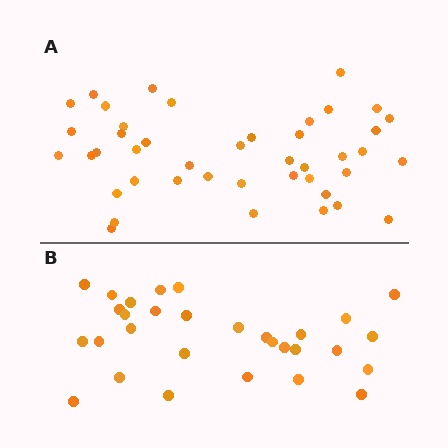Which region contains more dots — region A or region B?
Region A (the top region) has more dots.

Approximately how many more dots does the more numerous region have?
Region A has approximately 15 more dots than region B.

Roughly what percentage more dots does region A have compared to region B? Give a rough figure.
About 45% more.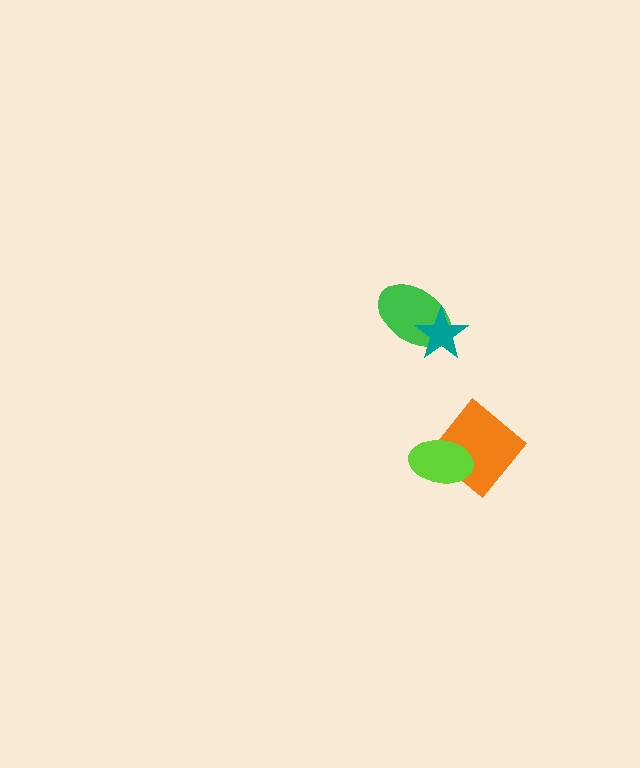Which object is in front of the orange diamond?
The lime ellipse is in front of the orange diamond.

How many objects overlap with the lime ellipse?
1 object overlaps with the lime ellipse.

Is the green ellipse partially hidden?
Yes, it is partially covered by another shape.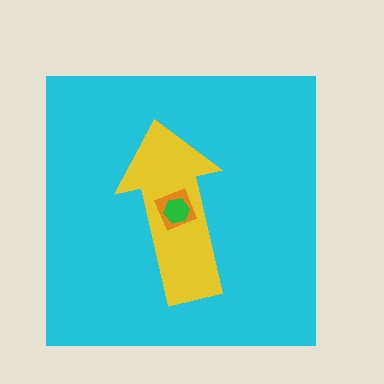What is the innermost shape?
The green hexagon.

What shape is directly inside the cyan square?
The yellow arrow.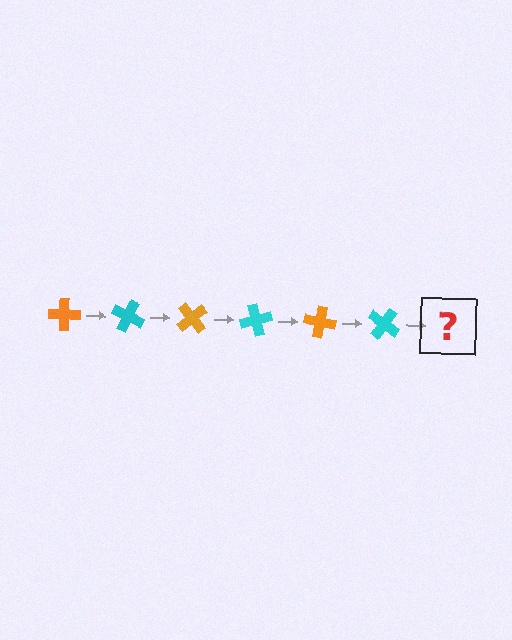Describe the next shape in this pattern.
It should be an orange cross, rotated 150 degrees from the start.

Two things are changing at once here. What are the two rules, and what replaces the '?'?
The two rules are that it rotates 25 degrees each step and the color cycles through orange and cyan. The '?' should be an orange cross, rotated 150 degrees from the start.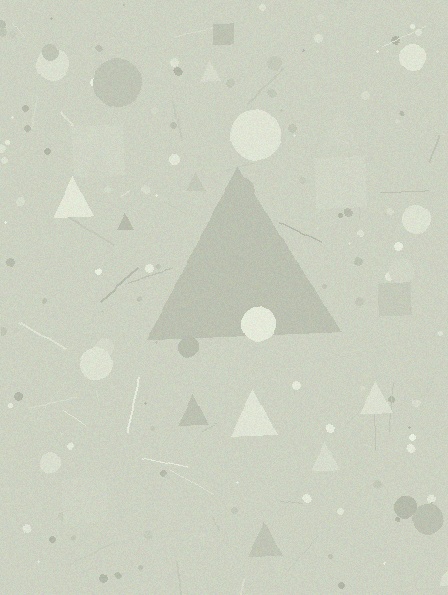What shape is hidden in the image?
A triangle is hidden in the image.